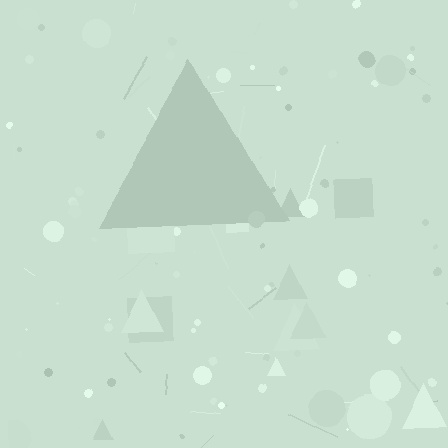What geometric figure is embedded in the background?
A triangle is embedded in the background.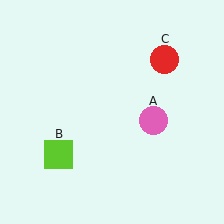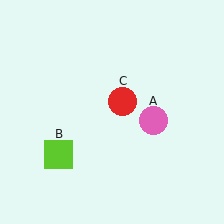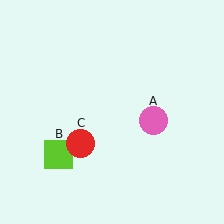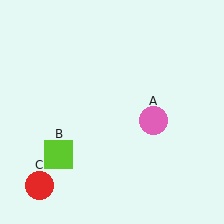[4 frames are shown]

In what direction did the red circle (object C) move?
The red circle (object C) moved down and to the left.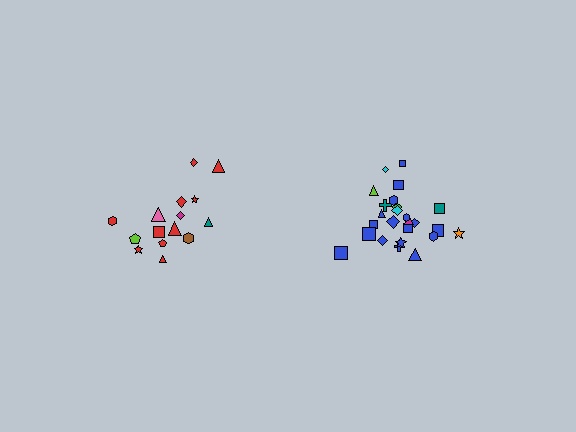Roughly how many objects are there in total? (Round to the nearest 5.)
Roughly 40 objects in total.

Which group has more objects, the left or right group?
The right group.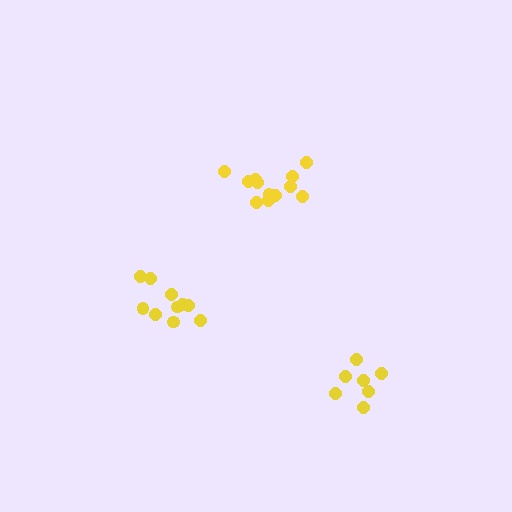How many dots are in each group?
Group 1: 10 dots, Group 2: 12 dots, Group 3: 7 dots (29 total).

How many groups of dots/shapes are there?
There are 3 groups.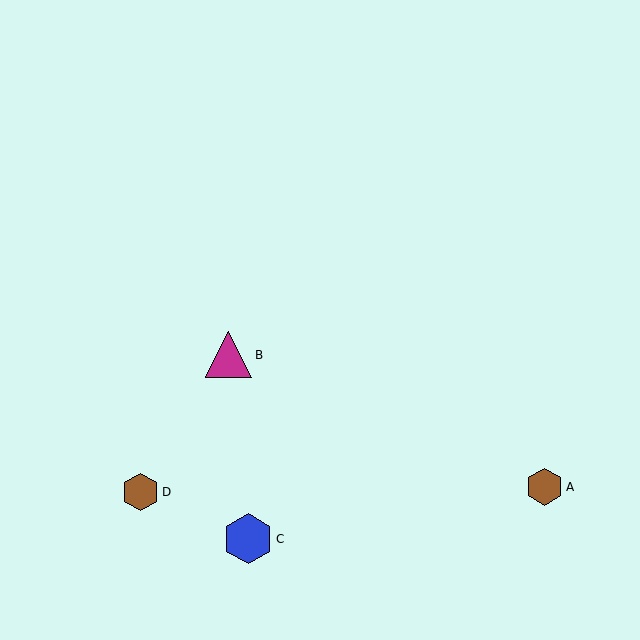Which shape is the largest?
The blue hexagon (labeled C) is the largest.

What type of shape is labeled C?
Shape C is a blue hexagon.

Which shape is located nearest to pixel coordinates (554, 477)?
The brown hexagon (labeled A) at (544, 487) is nearest to that location.